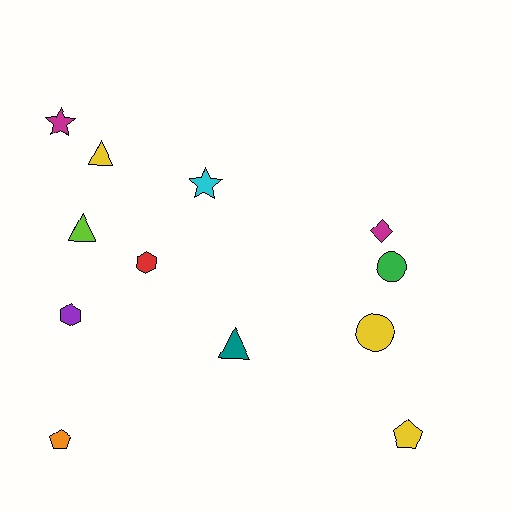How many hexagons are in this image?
There are 2 hexagons.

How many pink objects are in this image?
There are no pink objects.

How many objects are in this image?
There are 12 objects.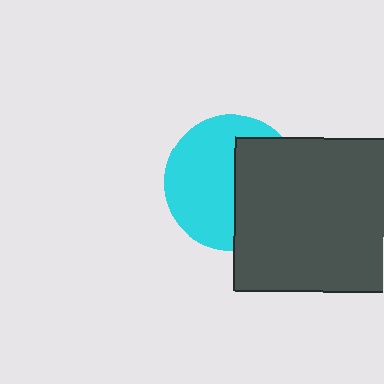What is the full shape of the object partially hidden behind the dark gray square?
The partially hidden object is a cyan circle.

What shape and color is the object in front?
The object in front is a dark gray square.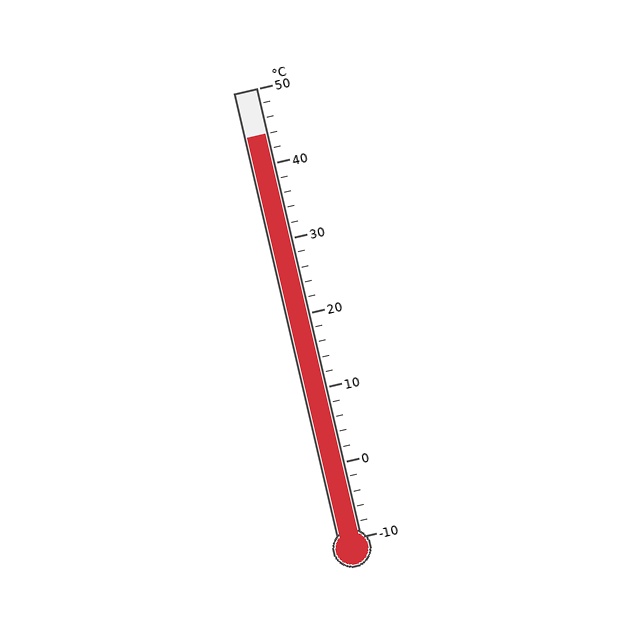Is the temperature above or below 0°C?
The temperature is above 0°C.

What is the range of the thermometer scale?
The thermometer scale ranges from -10°C to 50°C.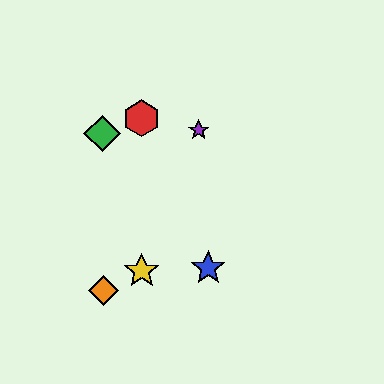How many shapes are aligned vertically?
2 shapes (the red hexagon, the yellow star) are aligned vertically.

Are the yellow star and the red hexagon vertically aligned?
Yes, both are at x≈142.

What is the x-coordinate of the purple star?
The purple star is at x≈199.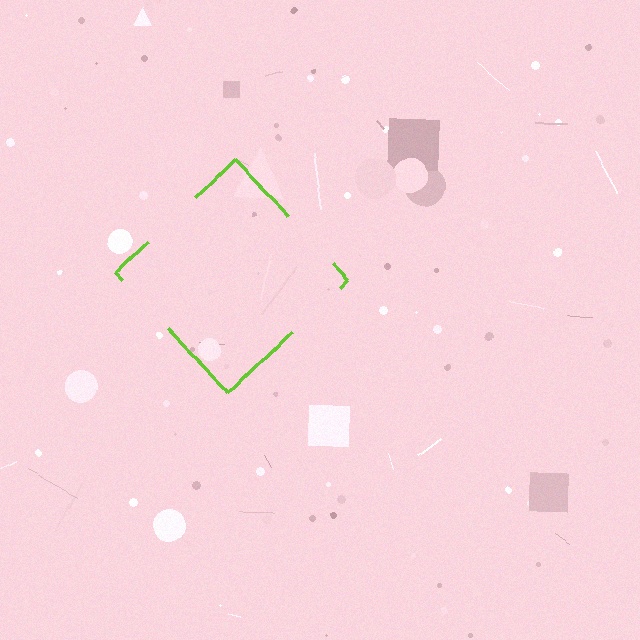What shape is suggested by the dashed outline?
The dashed outline suggests a diamond.